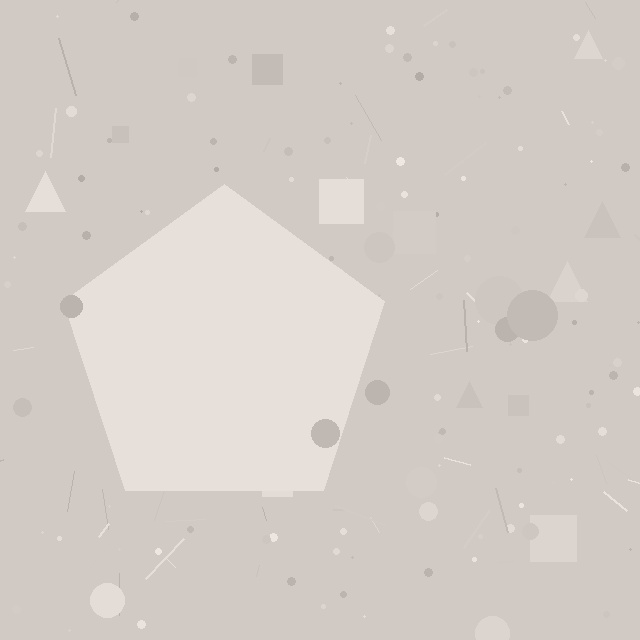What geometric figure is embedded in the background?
A pentagon is embedded in the background.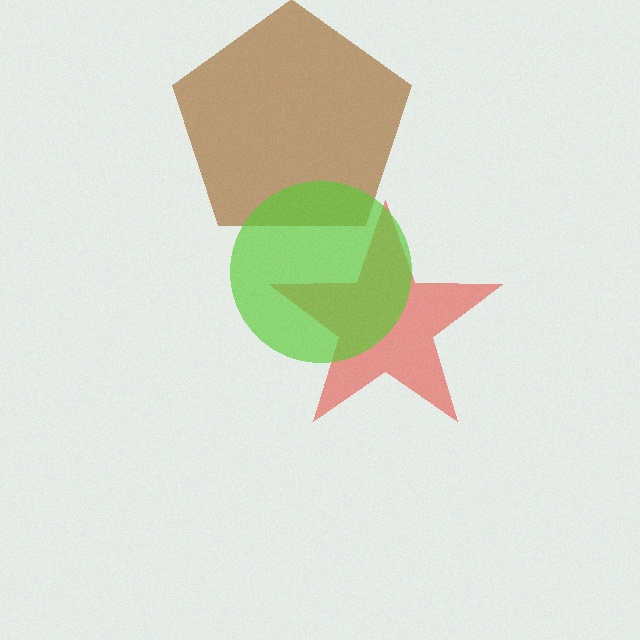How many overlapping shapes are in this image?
There are 3 overlapping shapes in the image.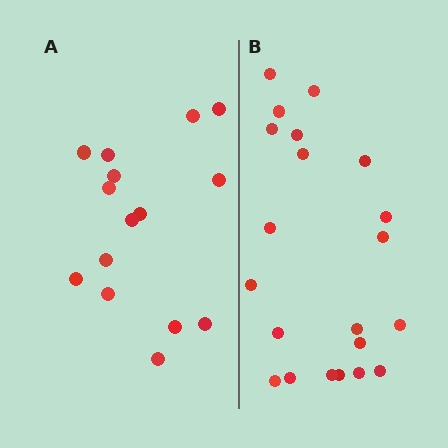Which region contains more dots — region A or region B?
Region B (the right region) has more dots.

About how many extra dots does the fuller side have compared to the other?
Region B has about 6 more dots than region A.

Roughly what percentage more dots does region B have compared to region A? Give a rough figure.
About 40% more.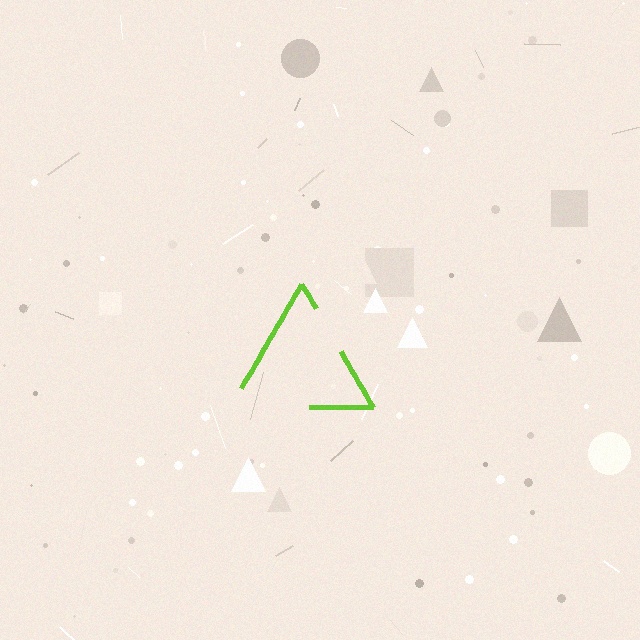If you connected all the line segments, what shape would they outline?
They would outline a triangle.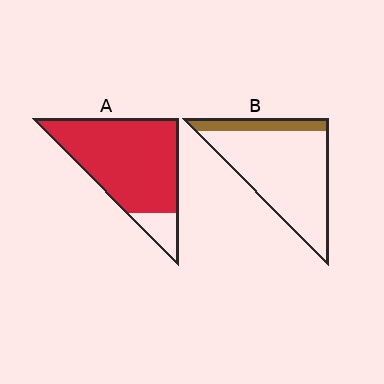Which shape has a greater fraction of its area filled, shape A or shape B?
Shape A.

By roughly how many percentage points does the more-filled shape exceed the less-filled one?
By roughly 70 percentage points (A over B).